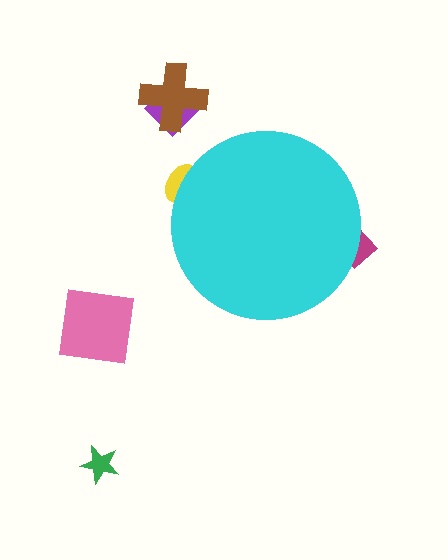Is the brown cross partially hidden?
No, the brown cross is fully visible.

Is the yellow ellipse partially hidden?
Yes, the yellow ellipse is partially hidden behind the cyan circle.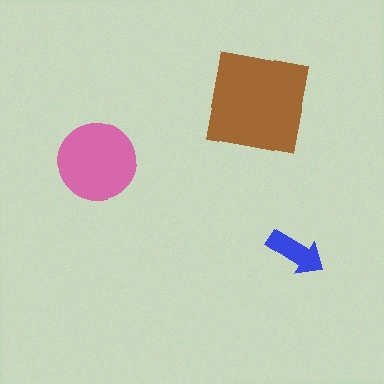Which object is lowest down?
The blue arrow is bottommost.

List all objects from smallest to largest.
The blue arrow, the pink circle, the brown square.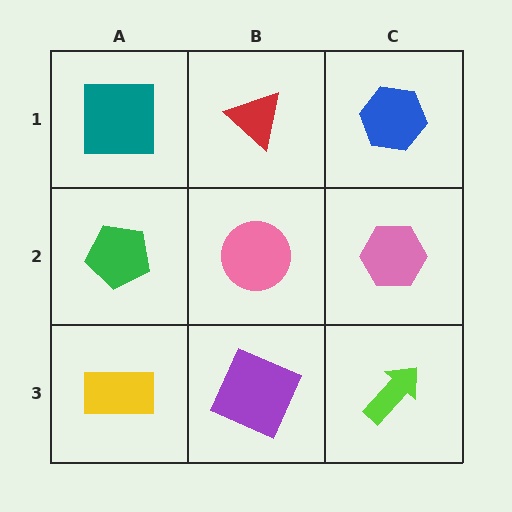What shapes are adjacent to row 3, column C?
A pink hexagon (row 2, column C), a purple square (row 3, column B).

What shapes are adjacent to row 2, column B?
A red triangle (row 1, column B), a purple square (row 3, column B), a green pentagon (row 2, column A), a pink hexagon (row 2, column C).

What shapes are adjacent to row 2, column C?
A blue hexagon (row 1, column C), a lime arrow (row 3, column C), a pink circle (row 2, column B).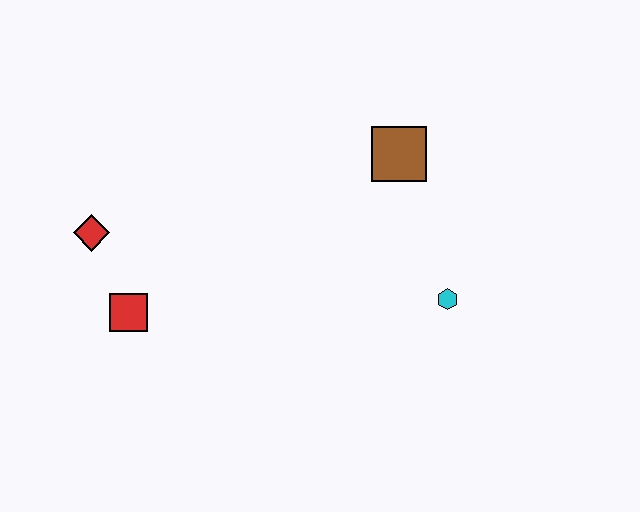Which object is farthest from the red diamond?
The cyan hexagon is farthest from the red diamond.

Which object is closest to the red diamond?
The red square is closest to the red diamond.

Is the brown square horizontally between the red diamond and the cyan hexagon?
Yes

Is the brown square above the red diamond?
Yes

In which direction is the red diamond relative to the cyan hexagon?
The red diamond is to the left of the cyan hexagon.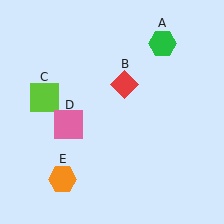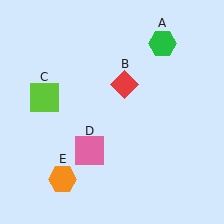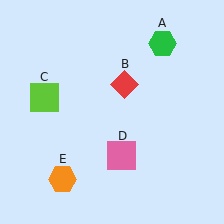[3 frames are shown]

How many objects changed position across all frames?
1 object changed position: pink square (object D).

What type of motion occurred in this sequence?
The pink square (object D) rotated counterclockwise around the center of the scene.